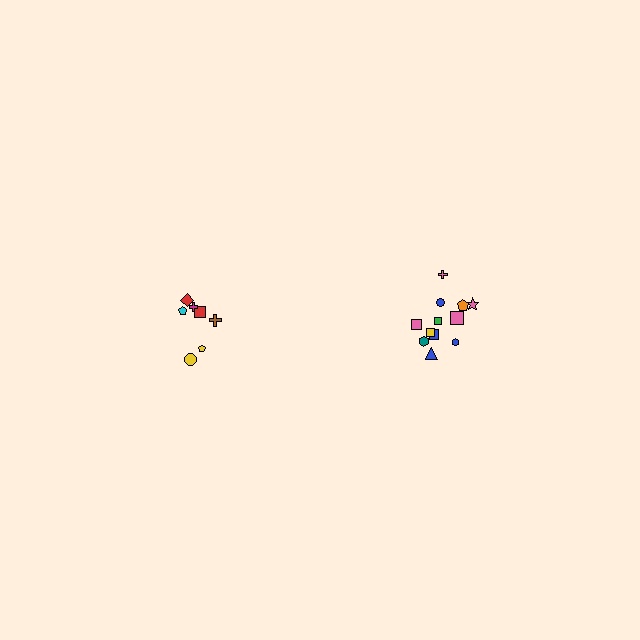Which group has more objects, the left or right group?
The right group.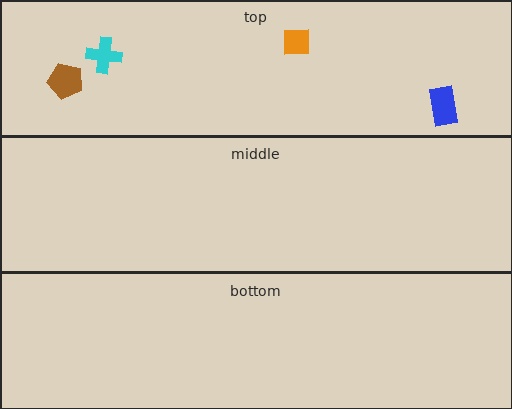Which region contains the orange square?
The top region.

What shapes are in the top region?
The brown pentagon, the cyan cross, the blue rectangle, the orange square.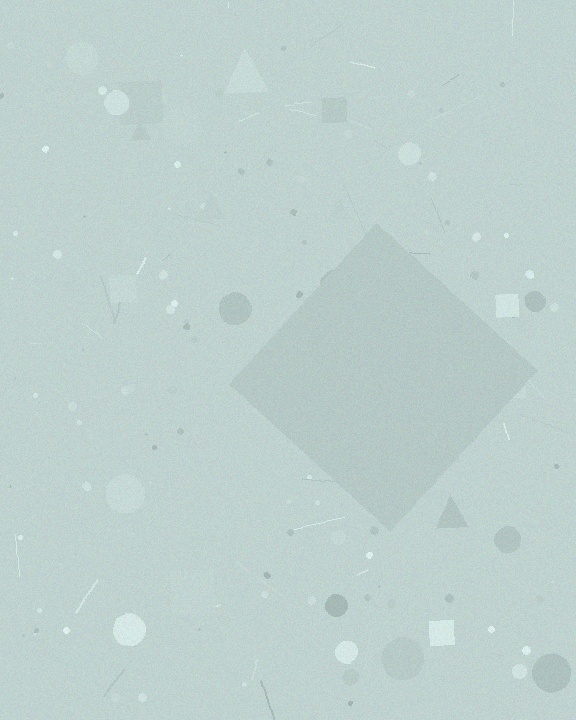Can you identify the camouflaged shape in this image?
The camouflaged shape is a diamond.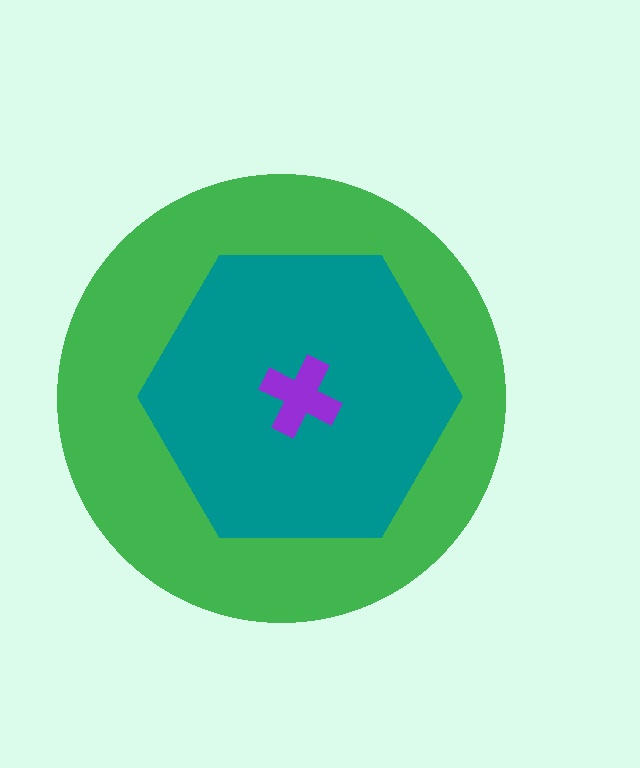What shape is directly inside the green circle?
The teal hexagon.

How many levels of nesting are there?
3.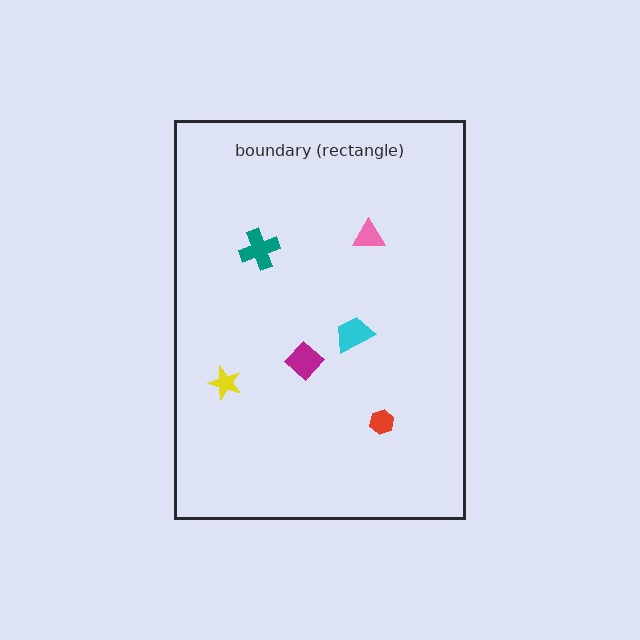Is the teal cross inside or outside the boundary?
Inside.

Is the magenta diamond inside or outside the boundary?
Inside.